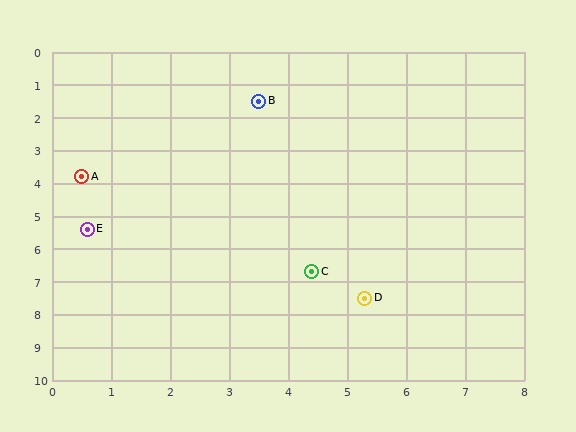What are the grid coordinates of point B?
Point B is at approximately (3.5, 1.5).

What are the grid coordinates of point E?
Point E is at approximately (0.6, 5.4).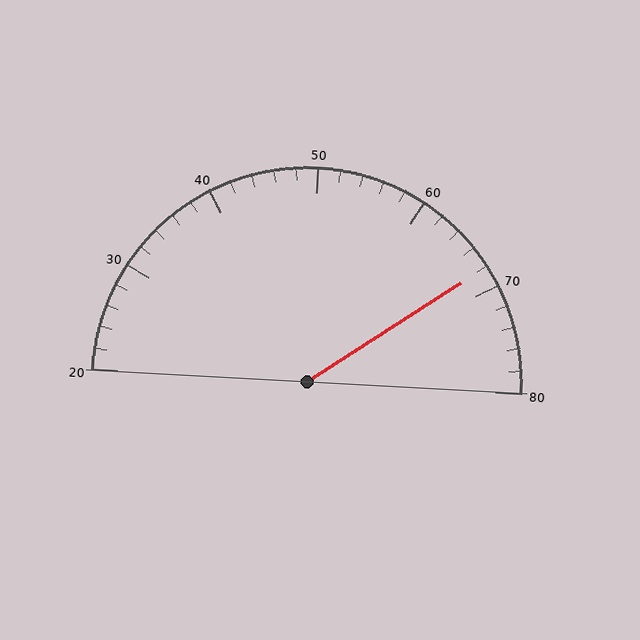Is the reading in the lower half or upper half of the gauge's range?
The reading is in the upper half of the range (20 to 80).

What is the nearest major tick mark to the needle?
The nearest major tick mark is 70.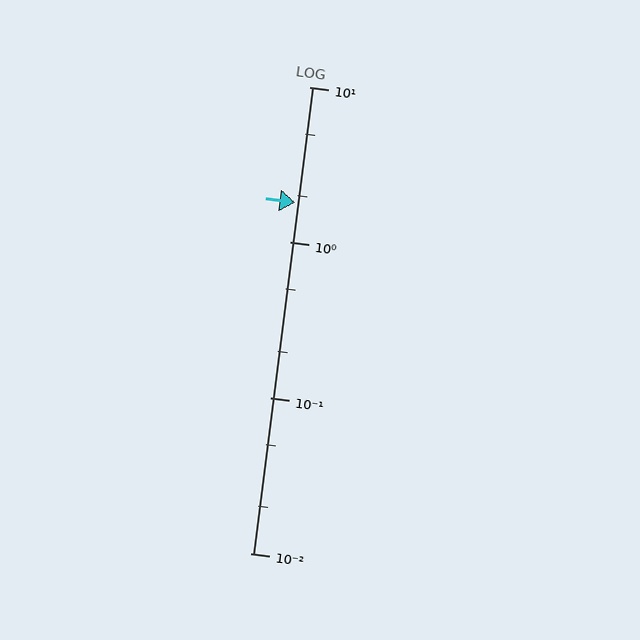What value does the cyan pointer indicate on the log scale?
The pointer indicates approximately 1.8.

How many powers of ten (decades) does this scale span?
The scale spans 3 decades, from 0.01 to 10.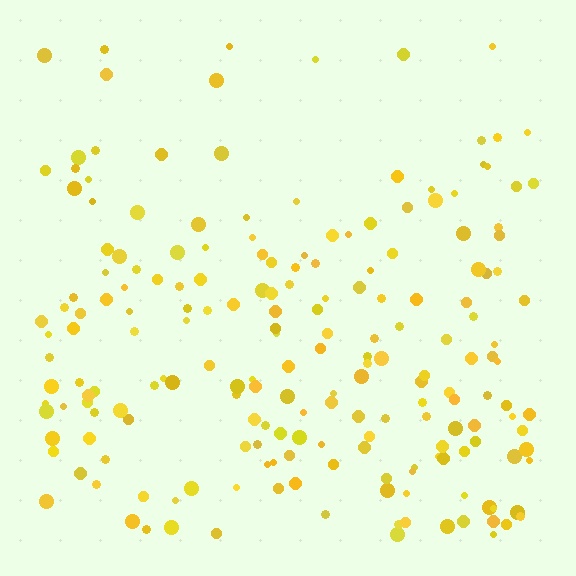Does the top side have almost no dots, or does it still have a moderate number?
Still a moderate number, just noticeably fewer than the bottom.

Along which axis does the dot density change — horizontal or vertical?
Vertical.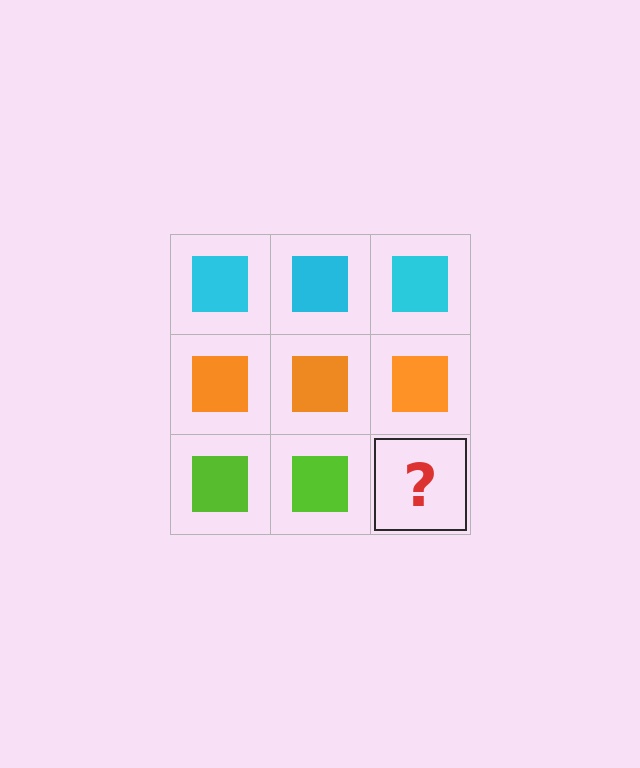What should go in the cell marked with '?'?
The missing cell should contain a lime square.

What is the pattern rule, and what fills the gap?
The rule is that each row has a consistent color. The gap should be filled with a lime square.